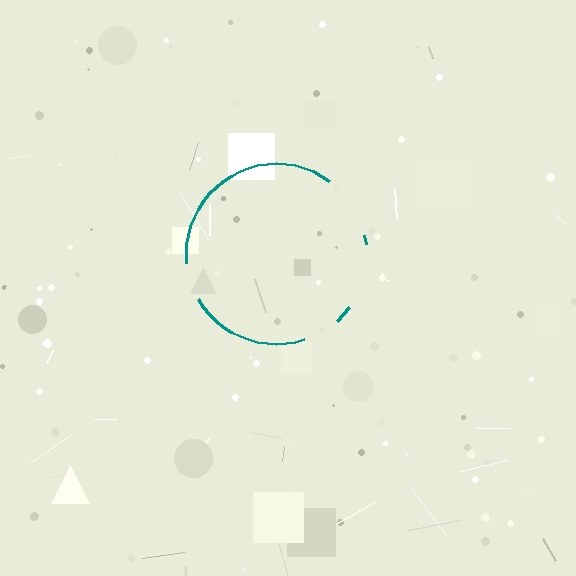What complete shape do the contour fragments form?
The contour fragments form a circle.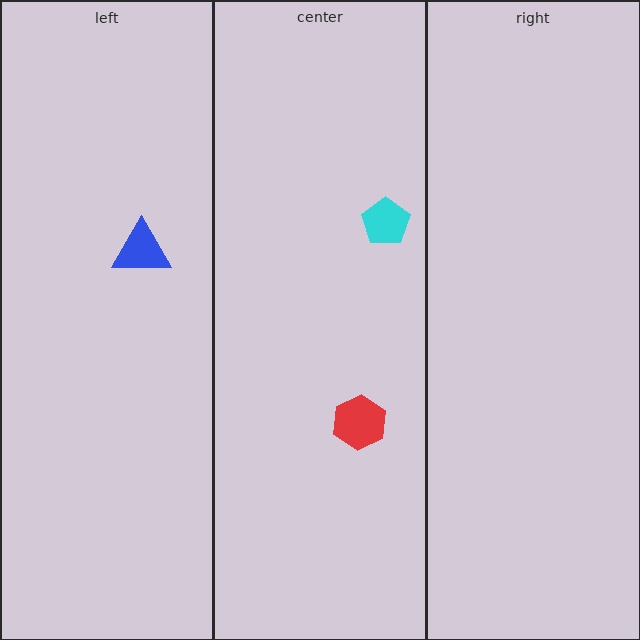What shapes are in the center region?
The cyan pentagon, the red hexagon.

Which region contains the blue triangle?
The left region.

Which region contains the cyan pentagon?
The center region.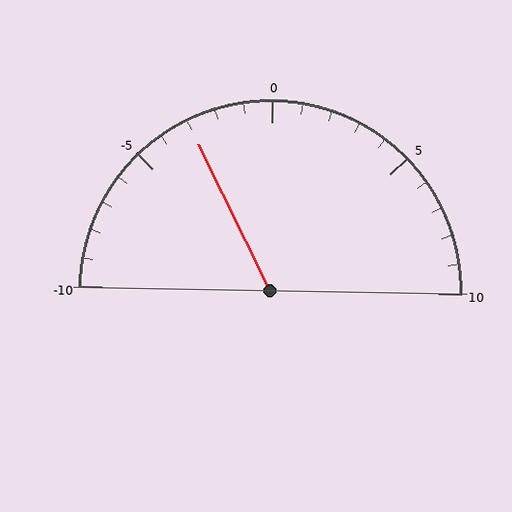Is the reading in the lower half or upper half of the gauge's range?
The reading is in the lower half of the range (-10 to 10).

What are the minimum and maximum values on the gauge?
The gauge ranges from -10 to 10.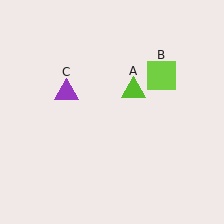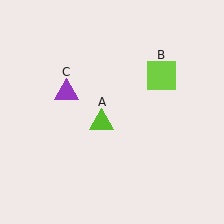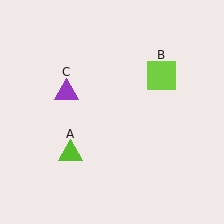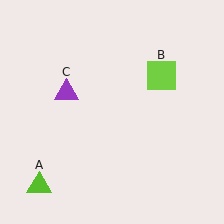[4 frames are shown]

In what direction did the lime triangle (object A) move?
The lime triangle (object A) moved down and to the left.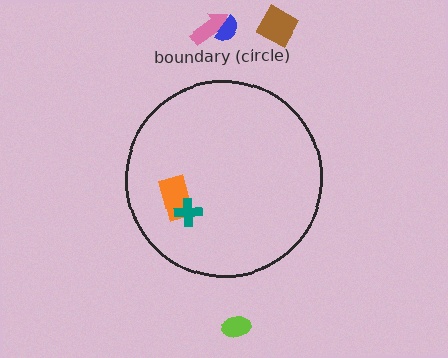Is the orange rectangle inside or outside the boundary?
Inside.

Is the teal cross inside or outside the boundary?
Inside.